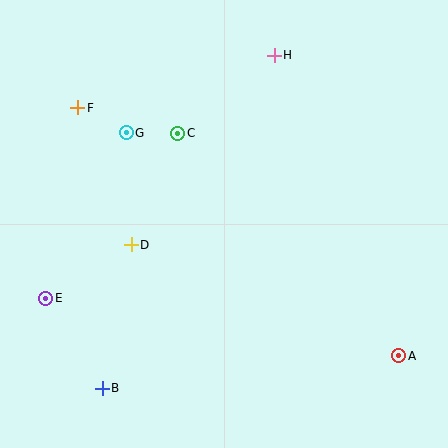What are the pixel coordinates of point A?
Point A is at (399, 356).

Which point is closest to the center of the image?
Point D at (131, 245) is closest to the center.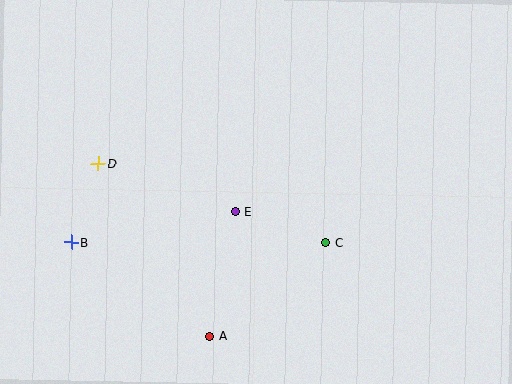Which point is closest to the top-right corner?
Point C is closest to the top-right corner.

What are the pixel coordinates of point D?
Point D is at (98, 164).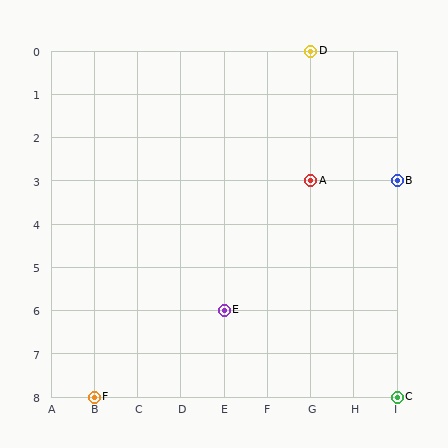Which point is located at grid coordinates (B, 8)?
Point F is at (B, 8).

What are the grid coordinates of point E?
Point E is at grid coordinates (E, 6).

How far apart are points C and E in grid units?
Points C and E are 4 columns and 2 rows apart (about 4.5 grid units diagonally).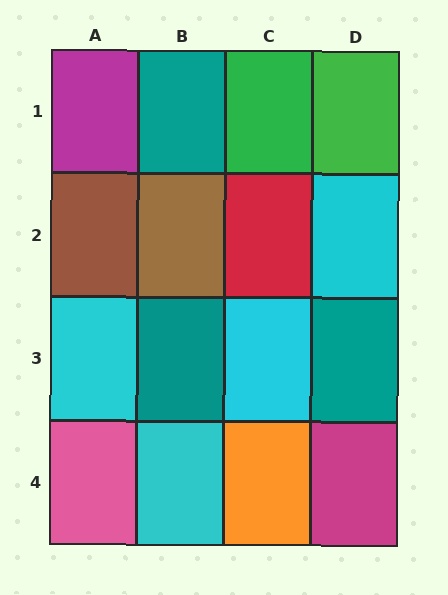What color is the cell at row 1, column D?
Green.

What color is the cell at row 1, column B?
Teal.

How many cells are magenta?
2 cells are magenta.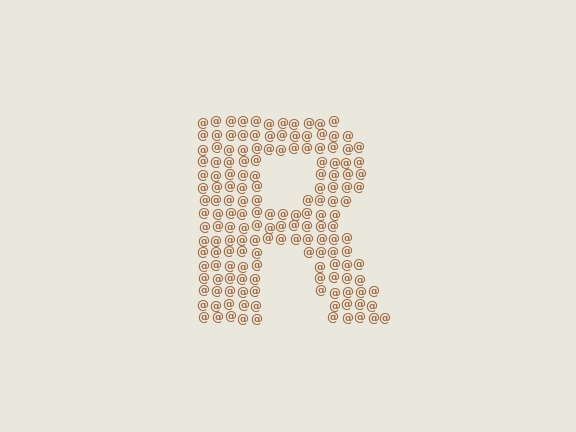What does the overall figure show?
The overall figure shows the letter R.